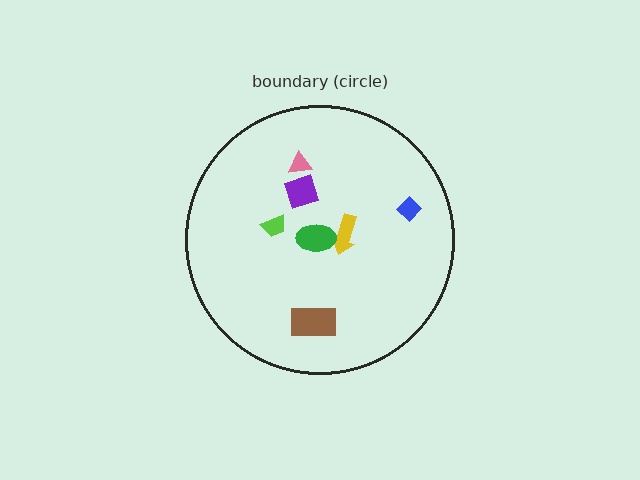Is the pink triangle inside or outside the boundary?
Inside.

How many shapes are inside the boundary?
7 inside, 0 outside.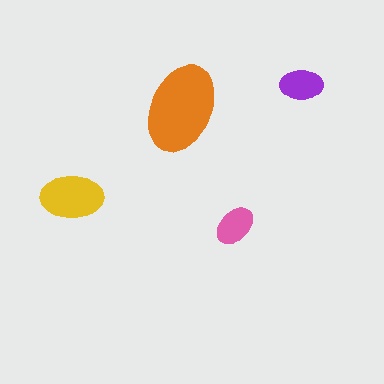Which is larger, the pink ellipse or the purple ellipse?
The purple one.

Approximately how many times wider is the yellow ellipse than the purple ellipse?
About 1.5 times wider.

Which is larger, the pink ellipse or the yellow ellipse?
The yellow one.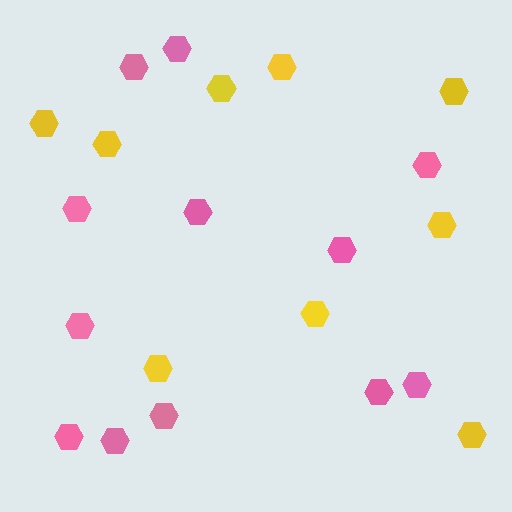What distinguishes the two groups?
There are 2 groups: one group of yellow hexagons (9) and one group of pink hexagons (12).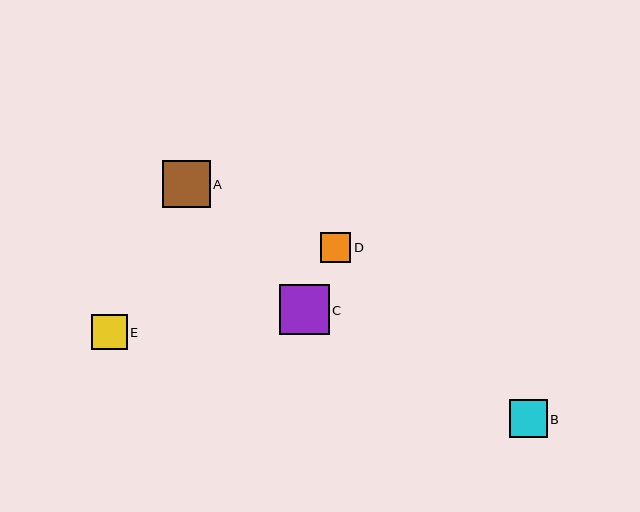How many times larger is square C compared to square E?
Square C is approximately 1.4 times the size of square E.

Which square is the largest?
Square C is the largest with a size of approximately 50 pixels.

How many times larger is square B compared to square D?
Square B is approximately 1.3 times the size of square D.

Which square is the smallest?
Square D is the smallest with a size of approximately 30 pixels.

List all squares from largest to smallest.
From largest to smallest: C, A, B, E, D.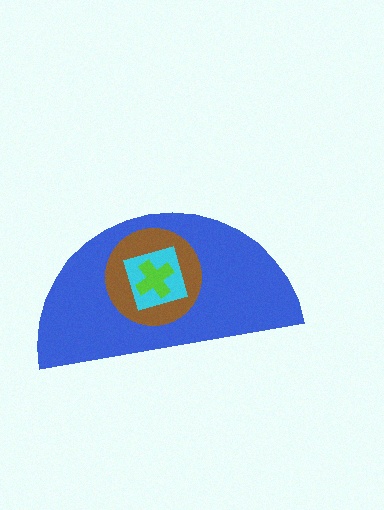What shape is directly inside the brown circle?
The cyan square.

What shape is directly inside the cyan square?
The lime cross.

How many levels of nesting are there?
4.